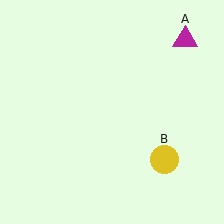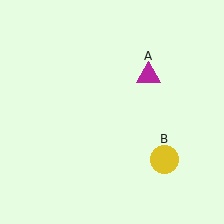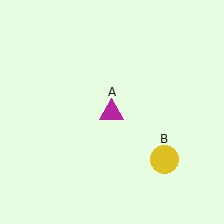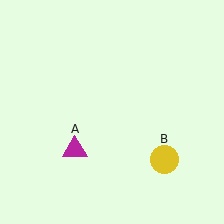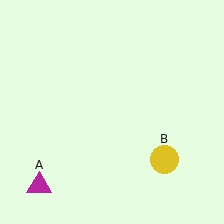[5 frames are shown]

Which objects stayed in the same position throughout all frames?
Yellow circle (object B) remained stationary.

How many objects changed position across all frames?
1 object changed position: magenta triangle (object A).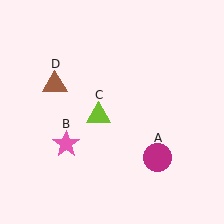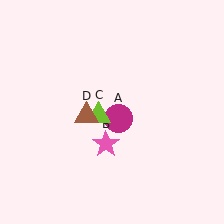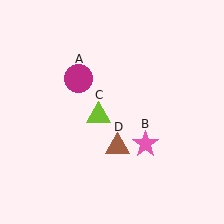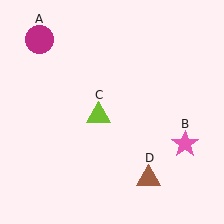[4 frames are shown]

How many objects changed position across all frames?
3 objects changed position: magenta circle (object A), pink star (object B), brown triangle (object D).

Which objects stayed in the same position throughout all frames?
Lime triangle (object C) remained stationary.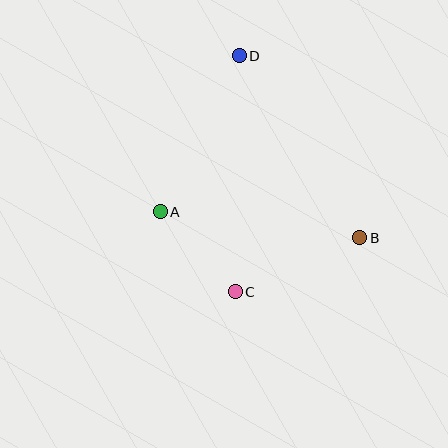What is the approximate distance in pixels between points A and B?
The distance between A and B is approximately 201 pixels.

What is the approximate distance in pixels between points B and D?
The distance between B and D is approximately 218 pixels.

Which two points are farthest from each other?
Points C and D are farthest from each other.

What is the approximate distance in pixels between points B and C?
The distance between B and C is approximately 135 pixels.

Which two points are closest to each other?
Points A and C are closest to each other.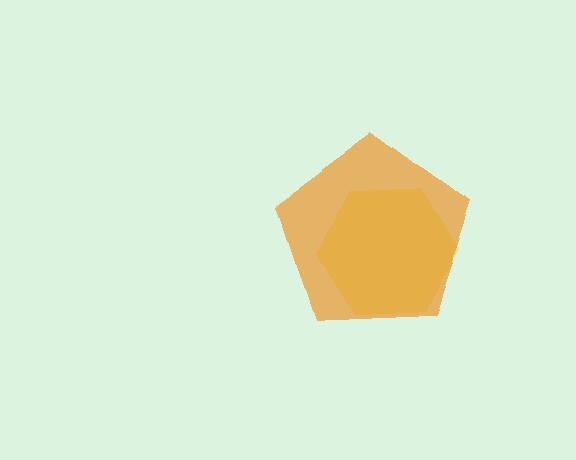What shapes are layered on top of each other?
The layered shapes are: a yellow hexagon, an orange pentagon.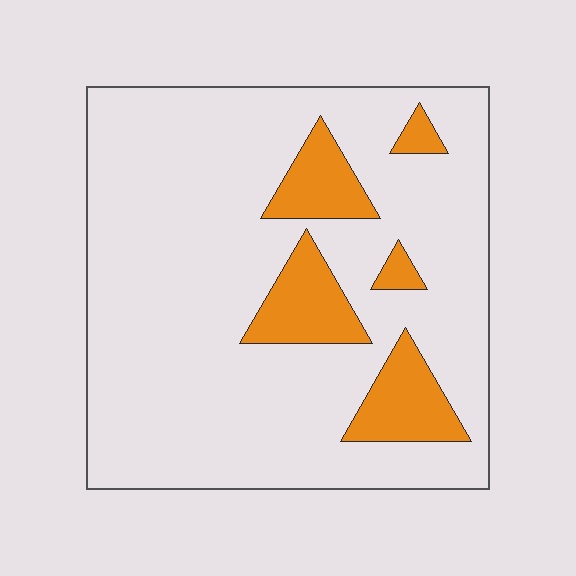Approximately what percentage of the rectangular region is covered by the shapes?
Approximately 15%.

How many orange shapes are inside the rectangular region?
5.